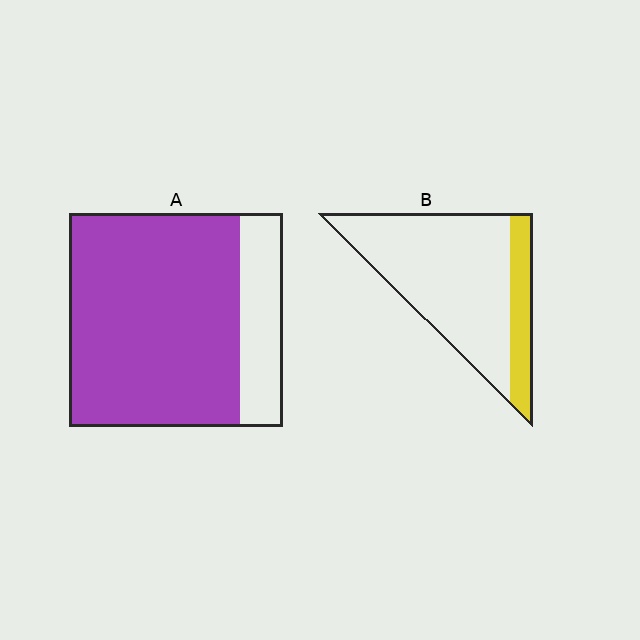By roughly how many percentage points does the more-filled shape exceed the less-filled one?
By roughly 60 percentage points (A over B).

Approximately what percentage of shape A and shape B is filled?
A is approximately 80% and B is approximately 20%.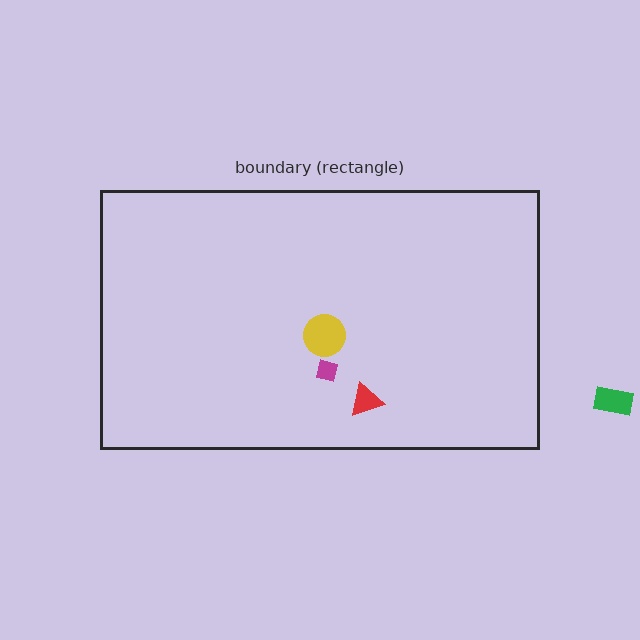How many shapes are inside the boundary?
3 inside, 1 outside.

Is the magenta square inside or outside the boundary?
Inside.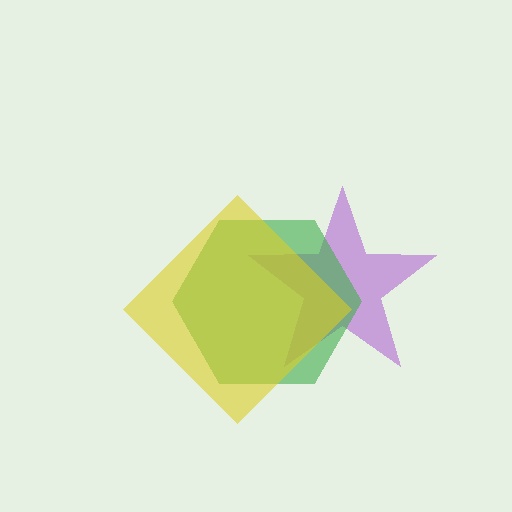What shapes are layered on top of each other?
The layered shapes are: a purple star, a green hexagon, a yellow diamond.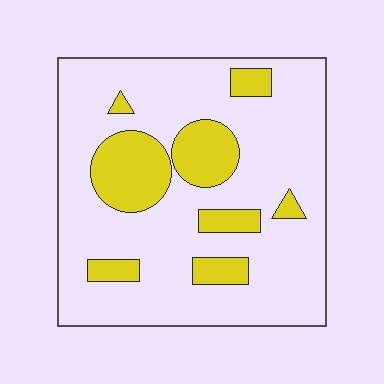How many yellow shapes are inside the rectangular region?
8.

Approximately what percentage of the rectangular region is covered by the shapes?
Approximately 20%.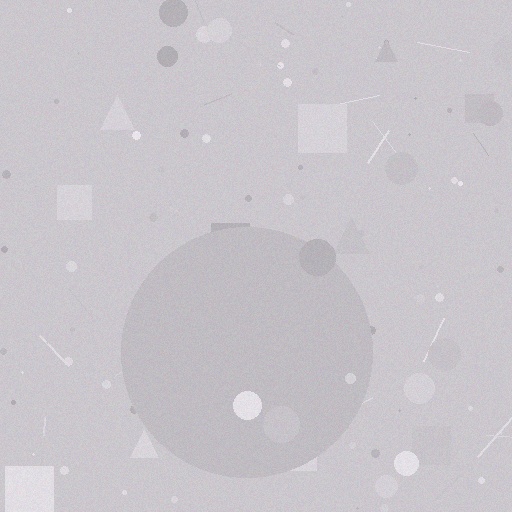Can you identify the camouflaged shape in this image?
The camouflaged shape is a circle.